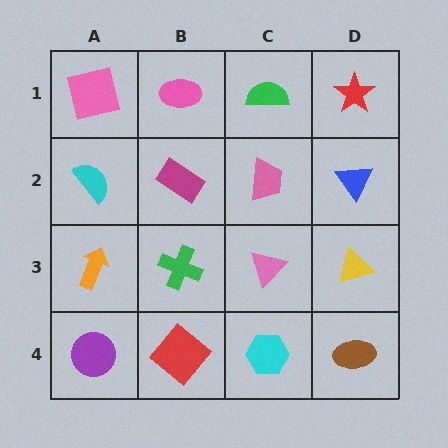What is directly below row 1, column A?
A cyan semicircle.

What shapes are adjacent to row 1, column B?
A magenta rectangle (row 2, column B), a pink square (row 1, column A), a green semicircle (row 1, column C).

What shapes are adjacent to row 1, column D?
A blue triangle (row 2, column D), a green semicircle (row 1, column C).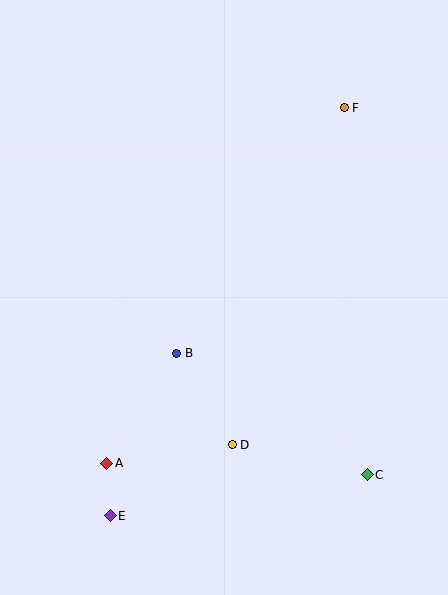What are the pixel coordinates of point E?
Point E is at (110, 516).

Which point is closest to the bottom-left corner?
Point E is closest to the bottom-left corner.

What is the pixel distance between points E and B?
The distance between E and B is 176 pixels.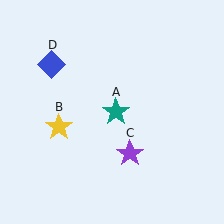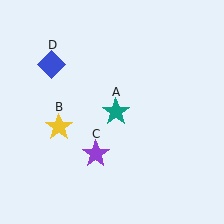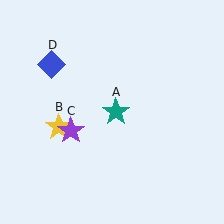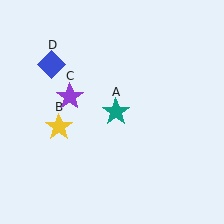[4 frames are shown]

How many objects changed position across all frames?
1 object changed position: purple star (object C).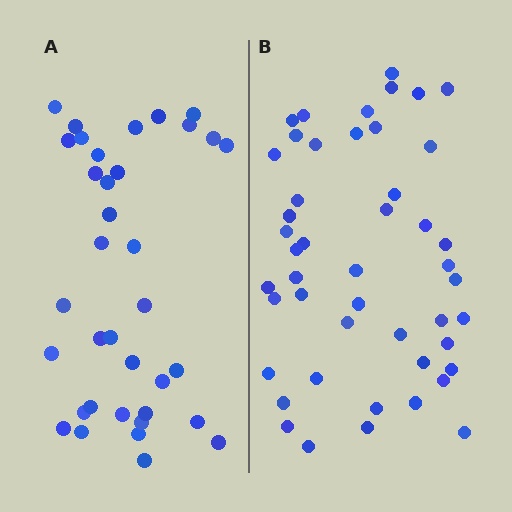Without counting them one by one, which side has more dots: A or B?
Region B (the right region) has more dots.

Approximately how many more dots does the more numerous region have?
Region B has roughly 12 or so more dots than region A.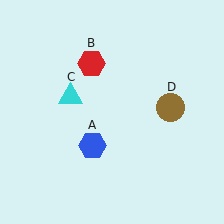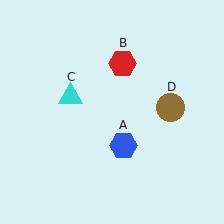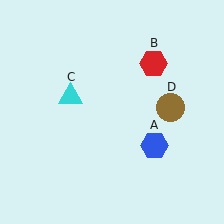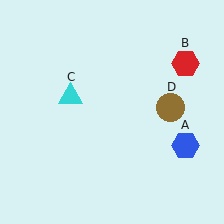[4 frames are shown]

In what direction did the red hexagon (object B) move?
The red hexagon (object B) moved right.